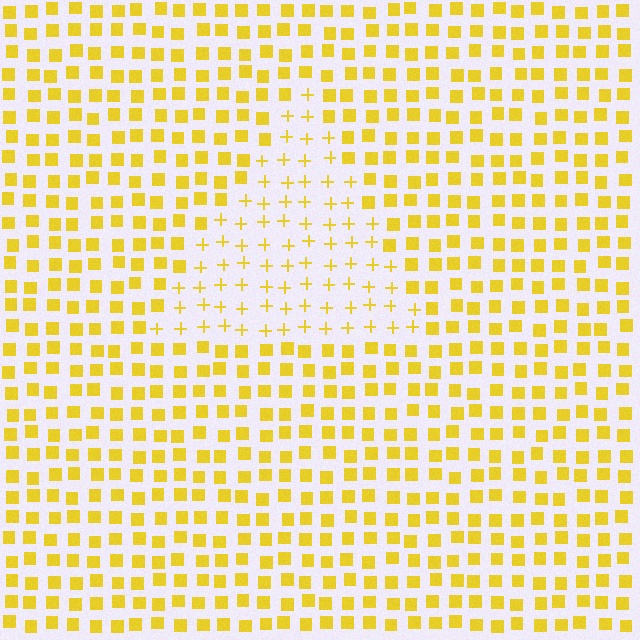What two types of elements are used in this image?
The image uses plus signs inside the triangle region and squares outside it.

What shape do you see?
I see a triangle.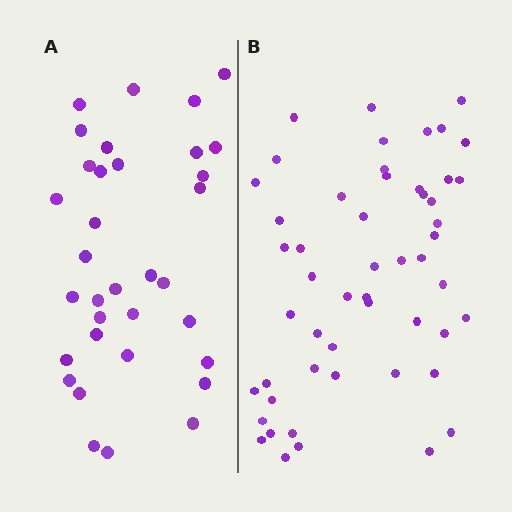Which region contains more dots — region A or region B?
Region B (the right region) has more dots.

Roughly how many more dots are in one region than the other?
Region B has approximately 20 more dots than region A.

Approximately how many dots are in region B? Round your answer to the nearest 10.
About 50 dots. (The exact count is 52, which rounds to 50.)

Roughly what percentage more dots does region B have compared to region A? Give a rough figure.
About 55% more.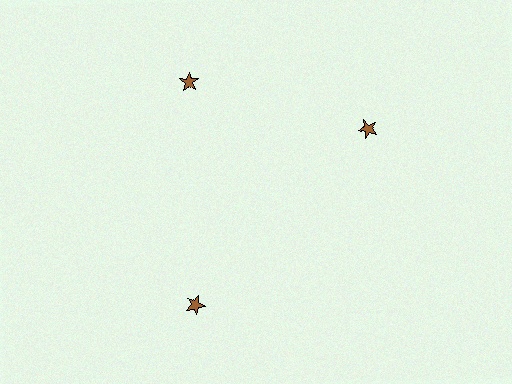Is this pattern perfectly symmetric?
No. The 3 brown stars are arranged in a ring, but one element near the 3 o'clock position is rotated out of alignment along the ring, breaking the 3-fold rotational symmetry.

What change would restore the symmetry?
The symmetry would be restored by rotating it back into even spacing with its neighbors so that all 3 stars sit at equal angles and equal distance from the center.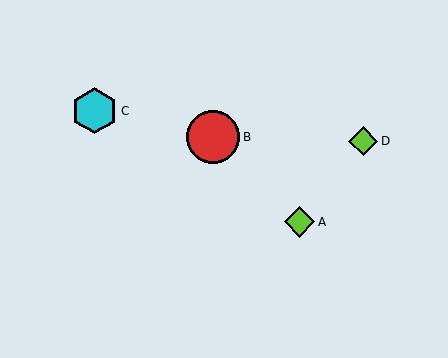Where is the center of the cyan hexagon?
The center of the cyan hexagon is at (95, 111).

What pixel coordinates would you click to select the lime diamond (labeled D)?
Click at (363, 141) to select the lime diamond D.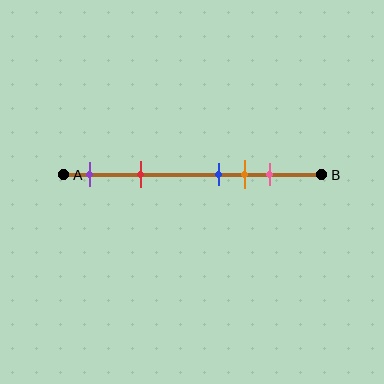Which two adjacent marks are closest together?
The blue and orange marks are the closest adjacent pair.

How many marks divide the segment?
There are 5 marks dividing the segment.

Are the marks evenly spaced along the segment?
No, the marks are not evenly spaced.